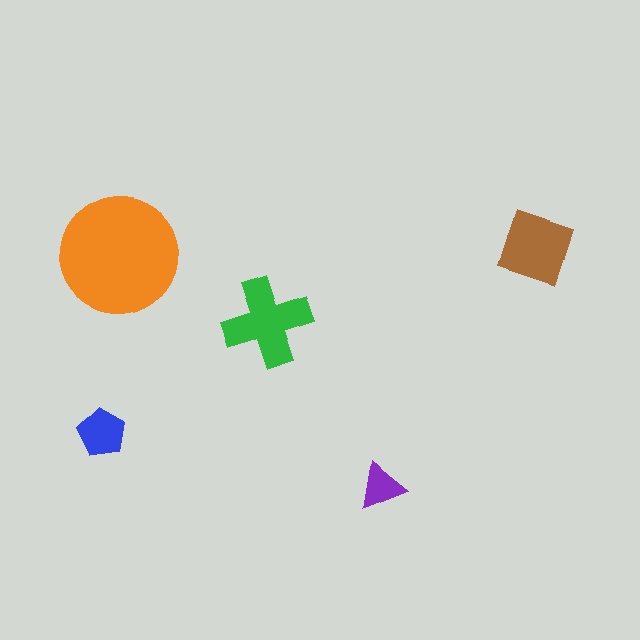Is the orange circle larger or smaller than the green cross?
Larger.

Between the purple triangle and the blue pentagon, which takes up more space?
The blue pentagon.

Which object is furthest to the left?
The blue pentagon is leftmost.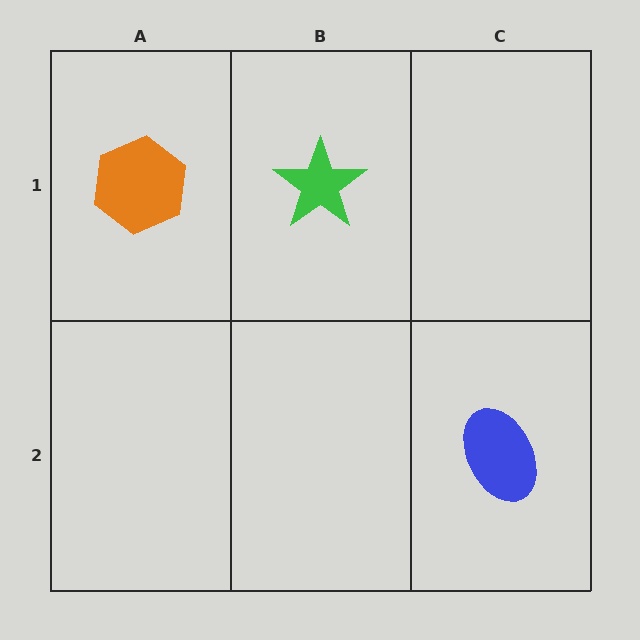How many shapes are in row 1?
2 shapes.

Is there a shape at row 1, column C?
No, that cell is empty.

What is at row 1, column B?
A green star.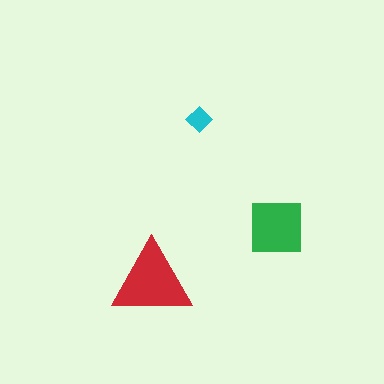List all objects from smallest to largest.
The cyan diamond, the green square, the red triangle.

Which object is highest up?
The cyan diamond is topmost.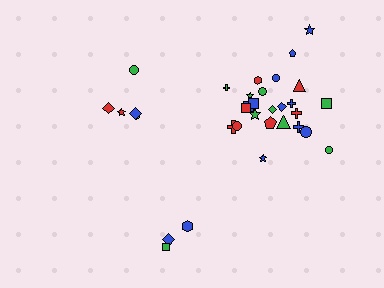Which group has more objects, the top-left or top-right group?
The top-right group.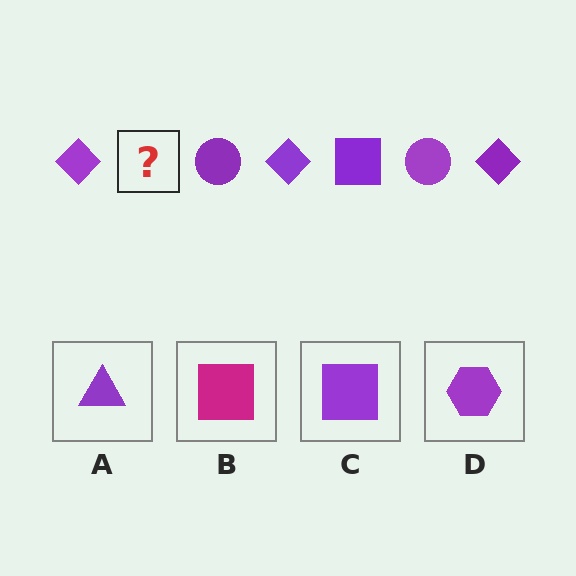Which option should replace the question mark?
Option C.